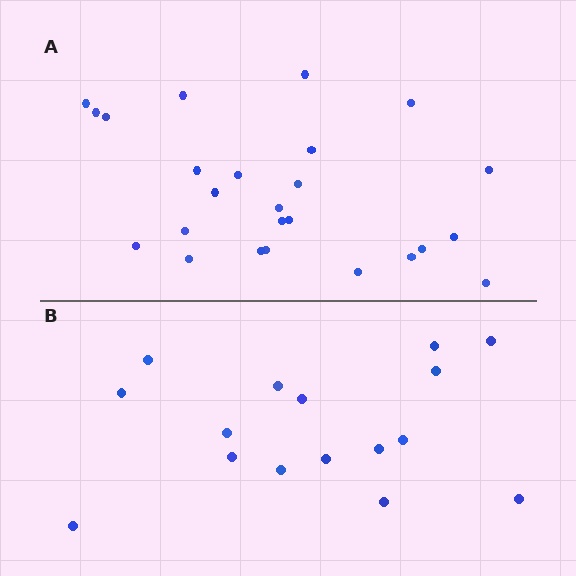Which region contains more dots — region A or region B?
Region A (the top region) has more dots.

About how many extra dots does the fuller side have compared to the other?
Region A has roughly 8 or so more dots than region B.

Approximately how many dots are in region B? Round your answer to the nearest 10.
About 20 dots. (The exact count is 16, which rounds to 20.)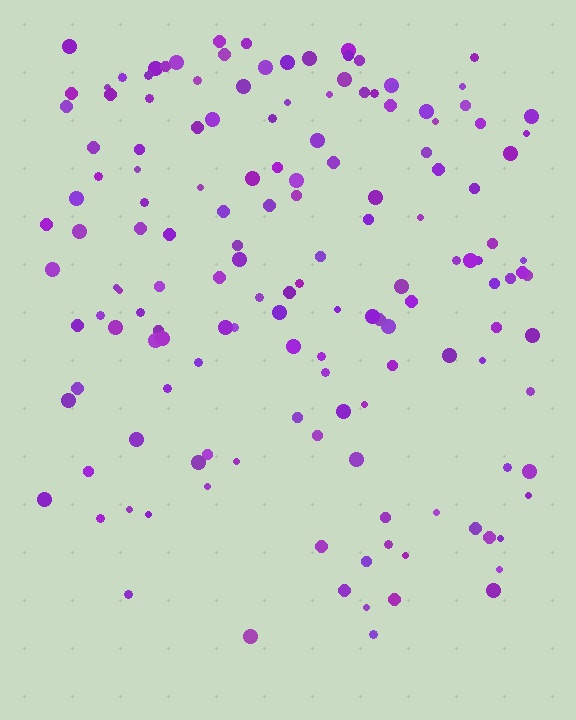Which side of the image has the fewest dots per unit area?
The bottom.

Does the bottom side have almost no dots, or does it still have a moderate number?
Still a moderate number, just noticeably fewer than the top.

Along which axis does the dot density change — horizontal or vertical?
Vertical.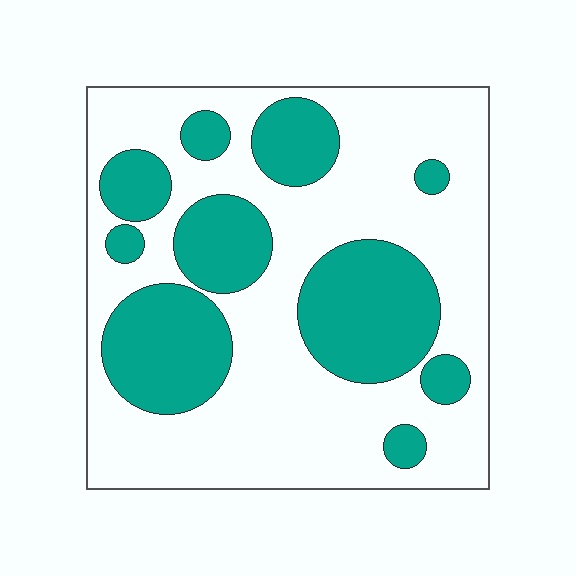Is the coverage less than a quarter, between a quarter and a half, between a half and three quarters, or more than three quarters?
Between a quarter and a half.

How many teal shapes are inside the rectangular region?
10.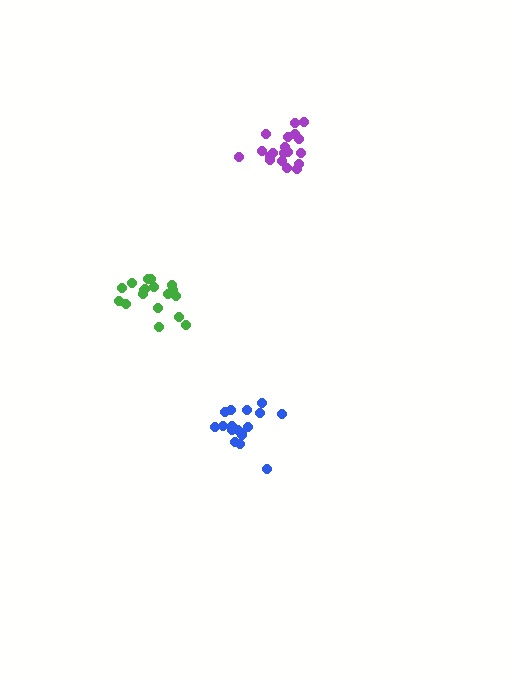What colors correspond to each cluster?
The clusters are colored: purple, green, blue.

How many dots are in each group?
Group 1: 19 dots, Group 2: 18 dots, Group 3: 17 dots (54 total).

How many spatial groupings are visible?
There are 3 spatial groupings.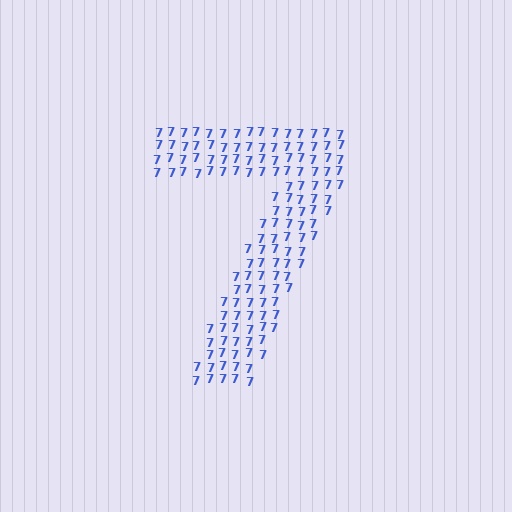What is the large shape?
The large shape is the digit 7.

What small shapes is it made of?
It is made of small digit 7's.